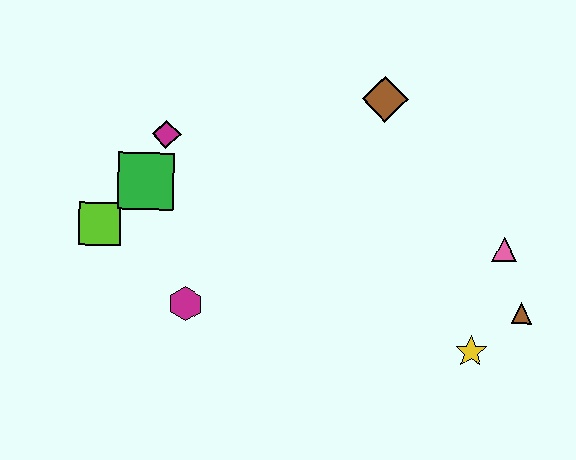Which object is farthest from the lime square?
The brown triangle is farthest from the lime square.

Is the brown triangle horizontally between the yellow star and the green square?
No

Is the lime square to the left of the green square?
Yes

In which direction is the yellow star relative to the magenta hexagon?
The yellow star is to the right of the magenta hexagon.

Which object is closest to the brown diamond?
The pink triangle is closest to the brown diamond.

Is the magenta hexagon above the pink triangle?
No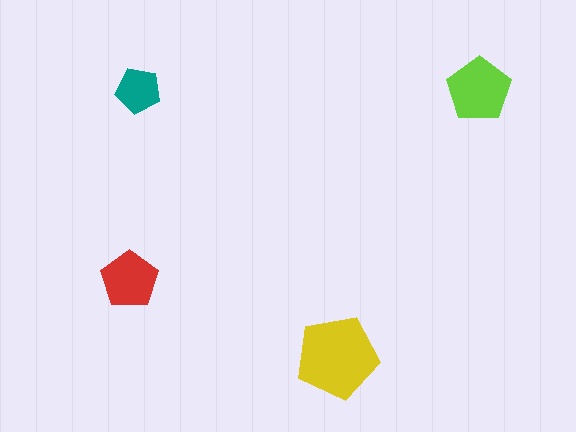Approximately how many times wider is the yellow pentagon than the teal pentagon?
About 2 times wider.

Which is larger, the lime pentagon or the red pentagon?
The lime one.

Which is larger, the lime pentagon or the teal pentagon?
The lime one.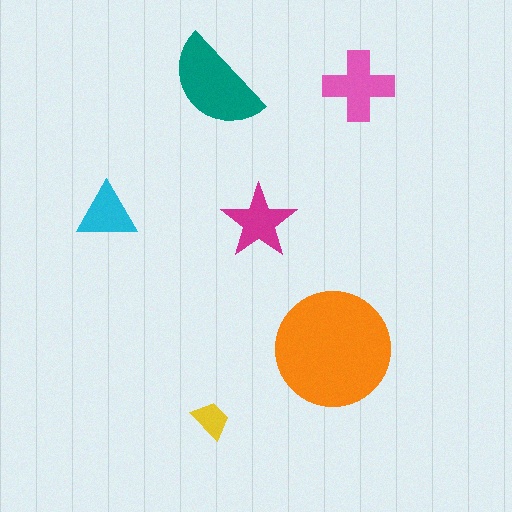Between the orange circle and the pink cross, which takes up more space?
The orange circle.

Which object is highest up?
The pink cross is topmost.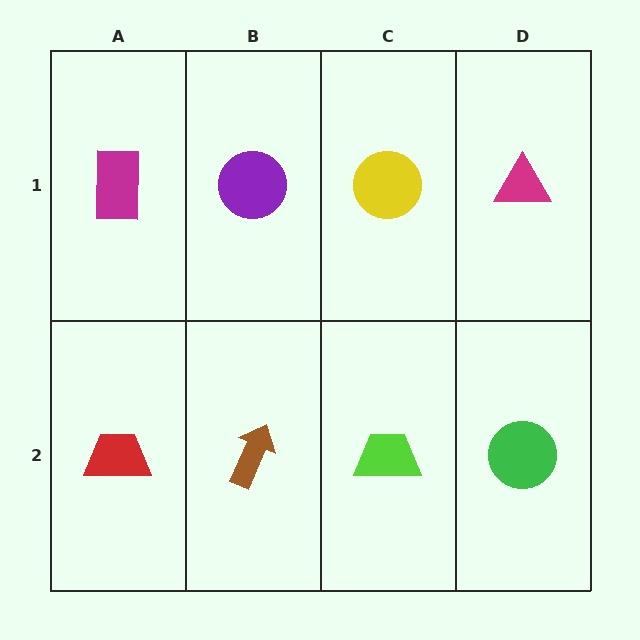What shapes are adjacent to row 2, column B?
A purple circle (row 1, column B), a red trapezoid (row 2, column A), a lime trapezoid (row 2, column C).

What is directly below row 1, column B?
A brown arrow.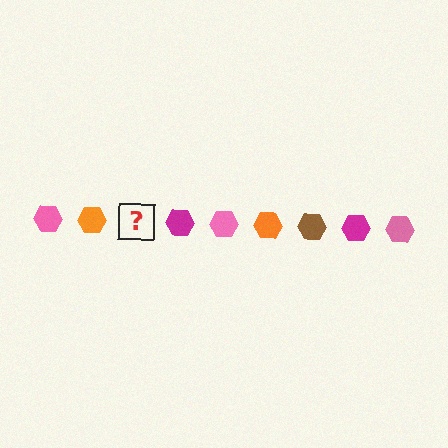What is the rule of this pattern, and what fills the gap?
The rule is that the pattern cycles through pink, orange, brown, magenta hexagons. The gap should be filled with a brown hexagon.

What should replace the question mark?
The question mark should be replaced with a brown hexagon.